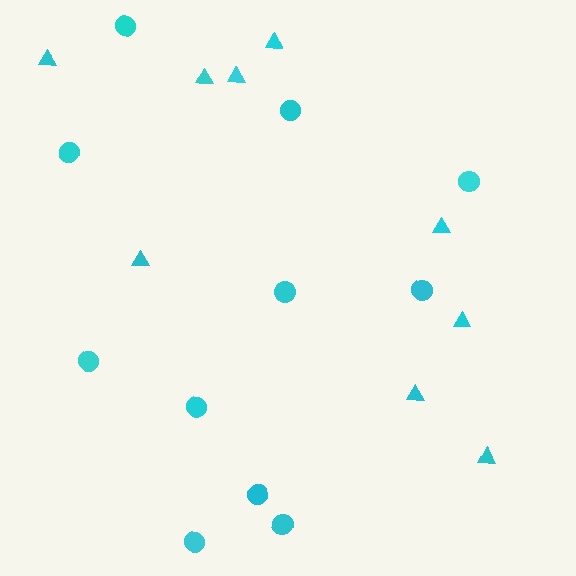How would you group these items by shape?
There are 2 groups: one group of circles (11) and one group of triangles (9).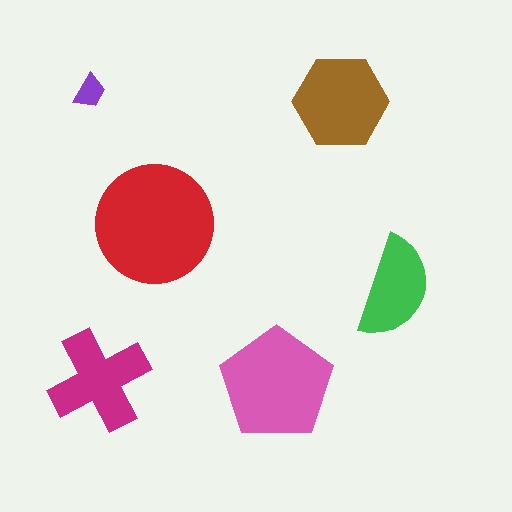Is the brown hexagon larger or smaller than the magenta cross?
Larger.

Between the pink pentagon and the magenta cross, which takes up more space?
The pink pentagon.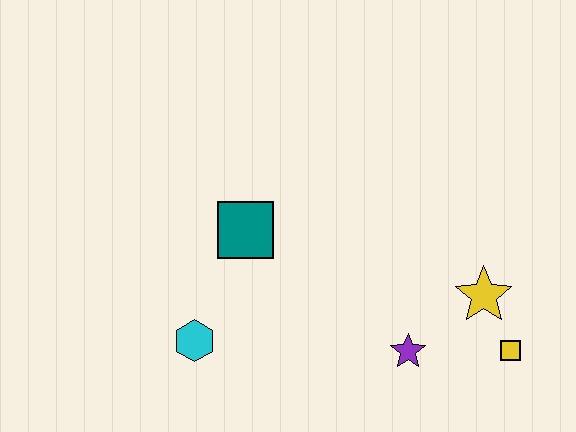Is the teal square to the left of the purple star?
Yes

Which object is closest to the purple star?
The yellow star is closest to the purple star.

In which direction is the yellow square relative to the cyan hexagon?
The yellow square is to the right of the cyan hexagon.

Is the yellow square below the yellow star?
Yes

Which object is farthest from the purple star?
The cyan hexagon is farthest from the purple star.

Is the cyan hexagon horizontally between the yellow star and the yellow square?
No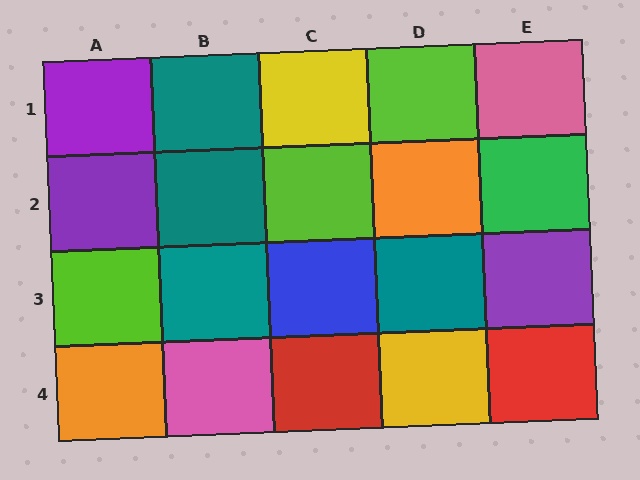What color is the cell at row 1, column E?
Pink.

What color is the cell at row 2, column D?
Orange.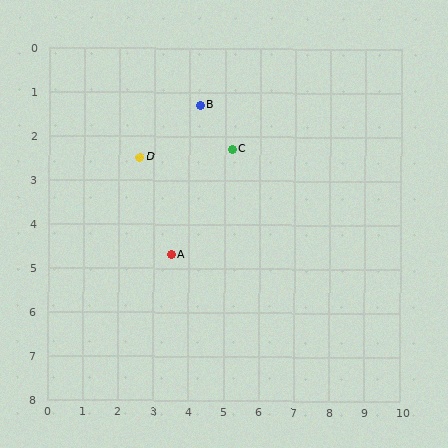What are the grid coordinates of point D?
Point D is at approximately (2.6, 2.5).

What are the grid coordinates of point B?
Point B is at approximately (4.3, 1.3).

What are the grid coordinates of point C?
Point C is at approximately (5.2, 2.3).